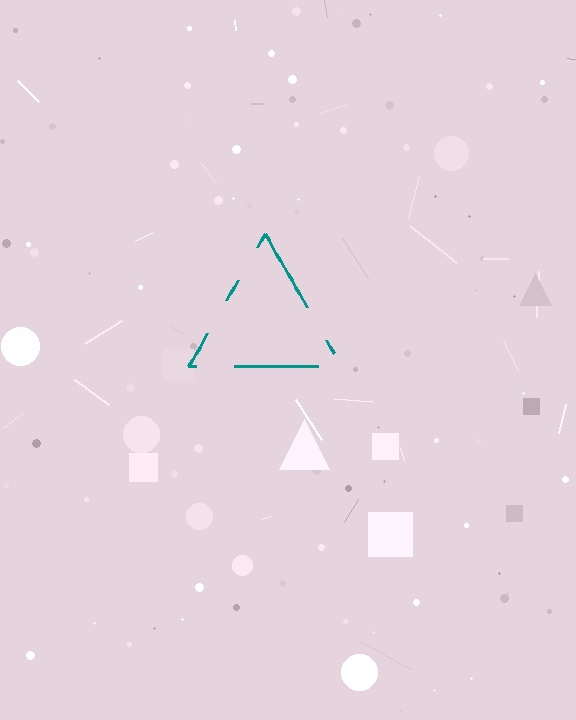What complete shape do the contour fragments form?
The contour fragments form a triangle.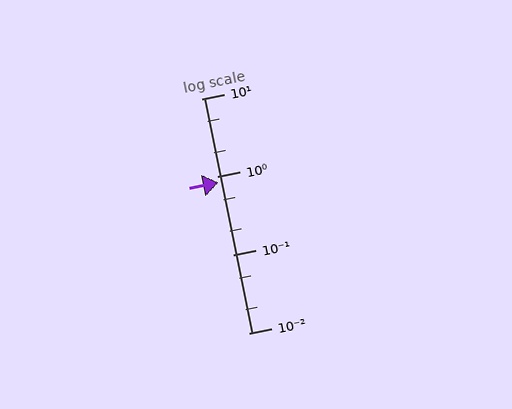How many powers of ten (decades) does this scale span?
The scale spans 3 decades, from 0.01 to 10.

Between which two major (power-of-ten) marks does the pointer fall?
The pointer is between 0.1 and 1.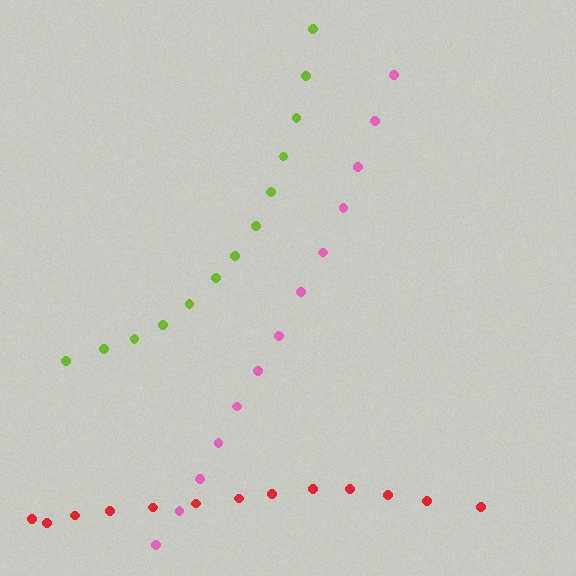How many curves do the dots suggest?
There are 3 distinct paths.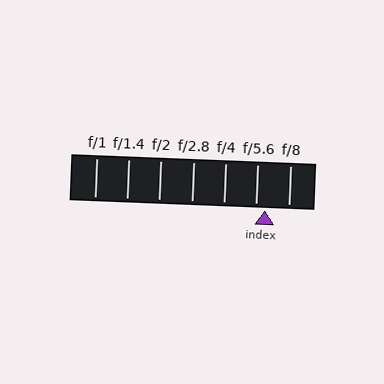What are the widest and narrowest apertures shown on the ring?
The widest aperture shown is f/1 and the narrowest is f/8.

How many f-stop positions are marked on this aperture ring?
There are 7 f-stop positions marked.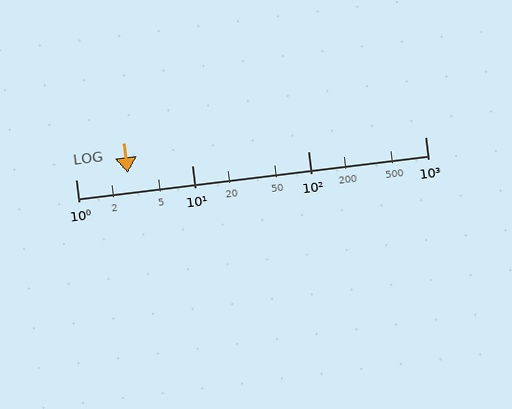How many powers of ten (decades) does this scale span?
The scale spans 3 decades, from 1 to 1000.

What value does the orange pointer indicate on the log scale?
The pointer indicates approximately 2.8.